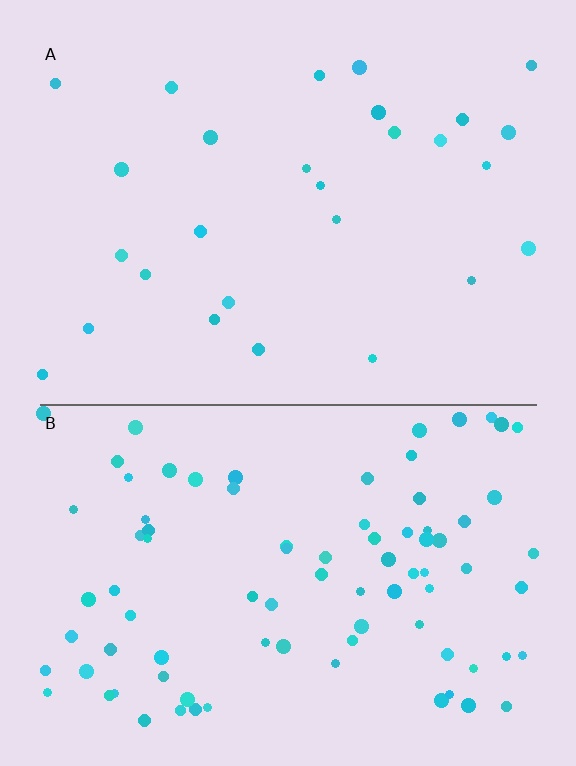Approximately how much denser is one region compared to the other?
Approximately 3.1× — region B over region A.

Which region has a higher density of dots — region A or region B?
B (the bottom).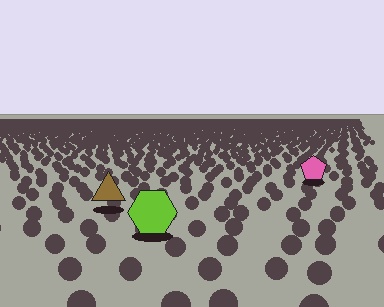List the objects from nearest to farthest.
From nearest to farthest: the lime hexagon, the brown triangle, the pink pentagon.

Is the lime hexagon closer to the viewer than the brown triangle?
Yes. The lime hexagon is closer — you can tell from the texture gradient: the ground texture is coarser near it.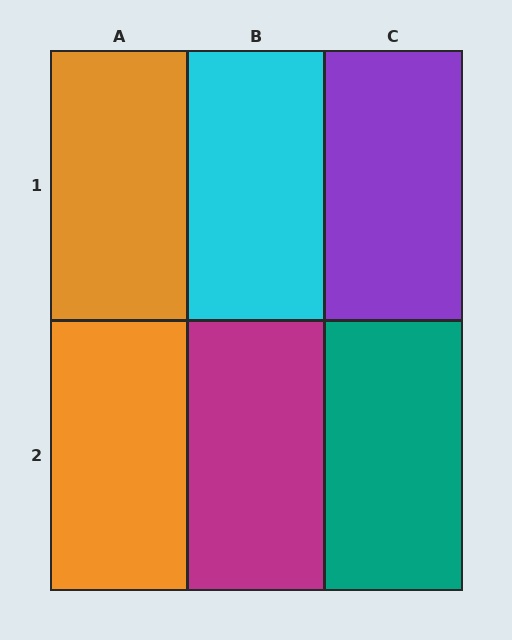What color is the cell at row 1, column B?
Cyan.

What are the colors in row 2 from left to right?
Orange, magenta, teal.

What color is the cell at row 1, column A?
Orange.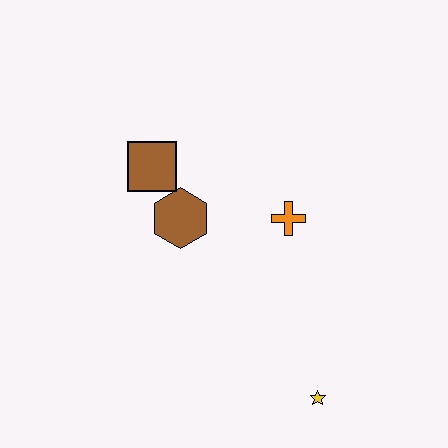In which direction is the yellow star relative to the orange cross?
The yellow star is below the orange cross.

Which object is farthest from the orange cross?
The yellow star is farthest from the orange cross.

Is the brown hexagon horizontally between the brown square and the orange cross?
Yes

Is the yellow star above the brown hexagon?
No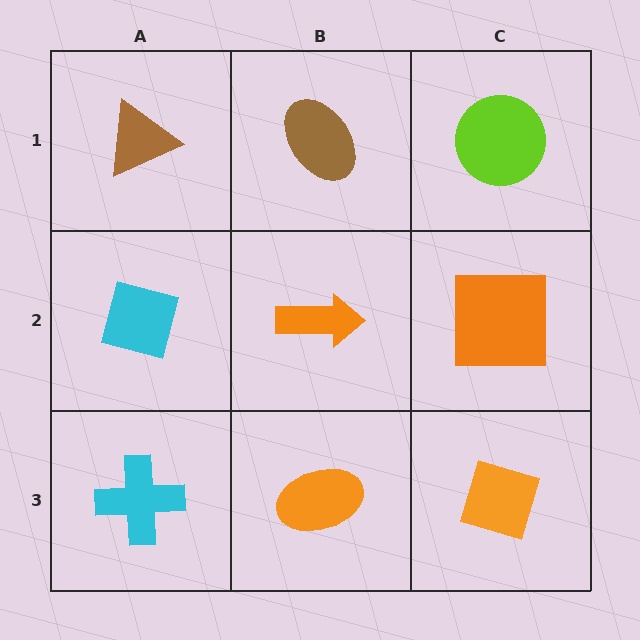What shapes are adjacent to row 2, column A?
A brown triangle (row 1, column A), a cyan cross (row 3, column A), an orange arrow (row 2, column B).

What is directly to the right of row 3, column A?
An orange ellipse.